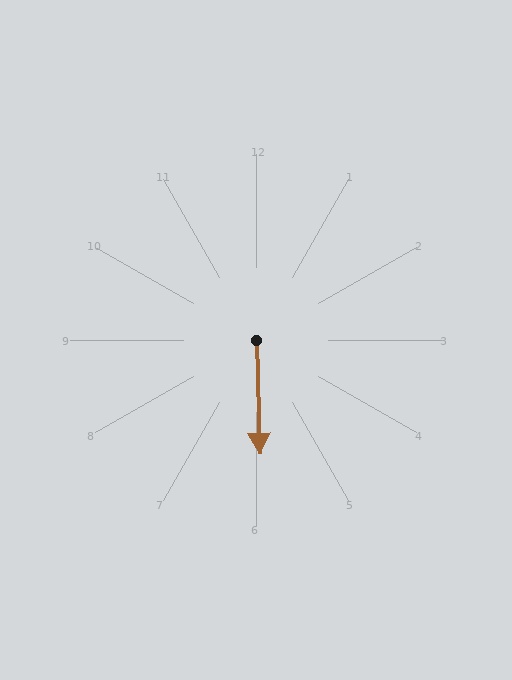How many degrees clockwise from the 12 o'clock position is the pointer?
Approximately 178 degrees.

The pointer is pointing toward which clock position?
Roughly 6 o'clock.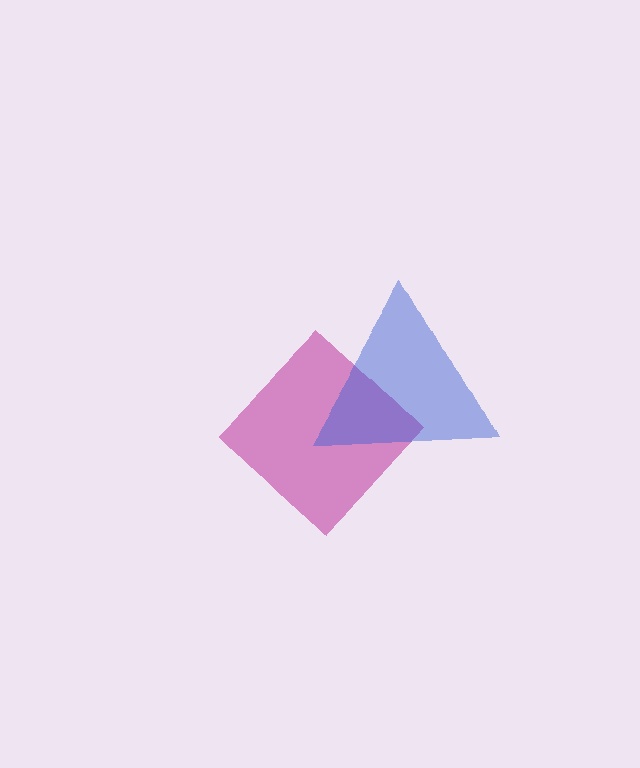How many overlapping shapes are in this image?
There are 2 overlapping shapes in the image.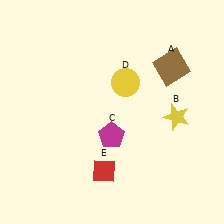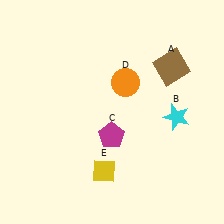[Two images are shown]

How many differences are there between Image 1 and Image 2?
There are 3 differences between the two images.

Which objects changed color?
B changed from yellow to cyan. D changed from yellow to orange. E changed from red to yellow.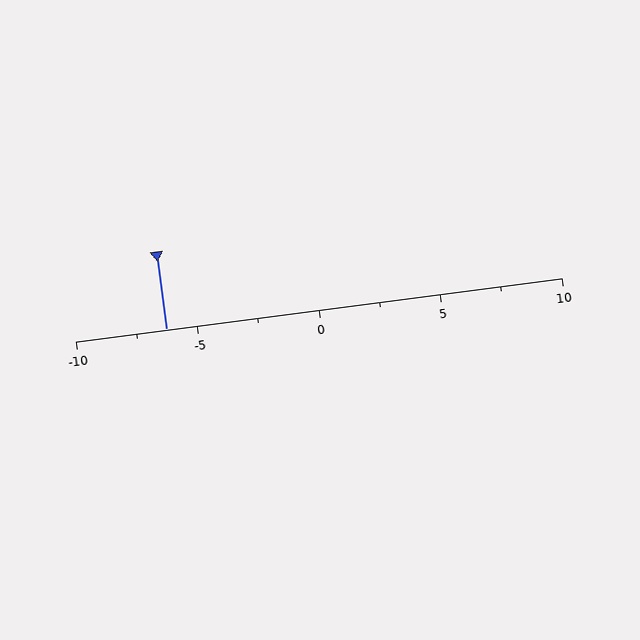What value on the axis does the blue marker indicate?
The marker indicates approximately -6.2.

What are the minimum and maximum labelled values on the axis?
The axis runs from -10 to 10.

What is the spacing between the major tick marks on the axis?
The major ticks are spaced 5 apart.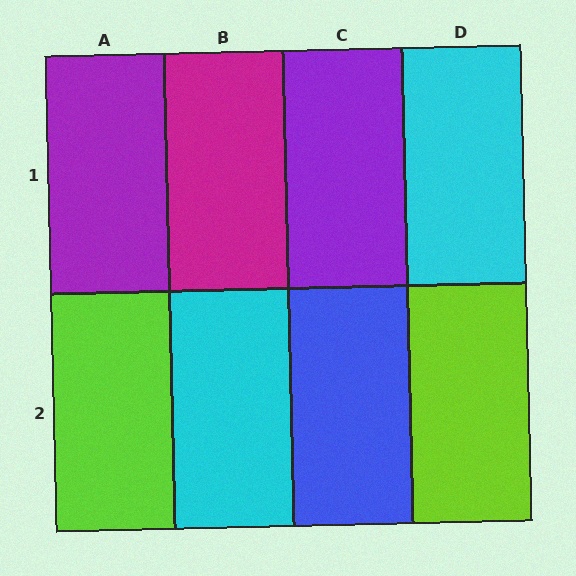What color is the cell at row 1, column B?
Magenta.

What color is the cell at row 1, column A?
Purple.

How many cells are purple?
2 cells are purple.